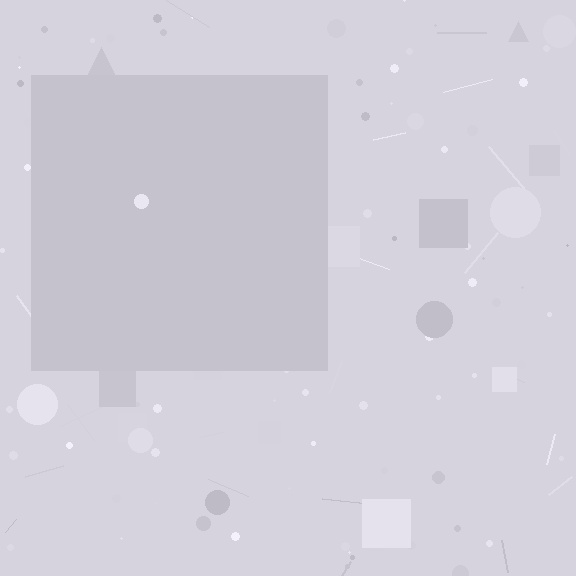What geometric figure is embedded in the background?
A square is embedded in the background.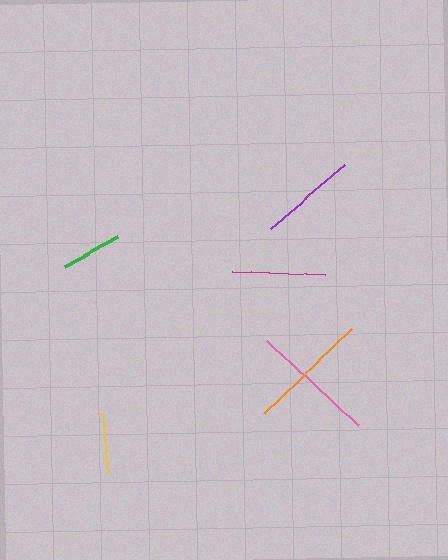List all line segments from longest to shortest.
From longest to shortest: pink, orange, purple, magenta, green, yellow.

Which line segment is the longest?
The pink line is the longest at approximately 125 pixels.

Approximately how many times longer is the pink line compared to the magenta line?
The pink line is approximately 1.3 times the length of the magenta line.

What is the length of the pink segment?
The pink segment is approximately 125 pixels long.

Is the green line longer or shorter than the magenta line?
The magenta line is longer than the green line.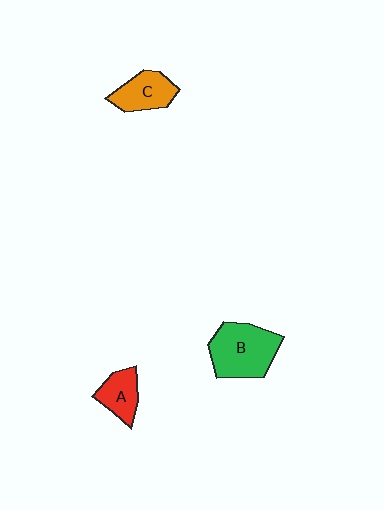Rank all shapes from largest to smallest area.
From largest to smallest: B (green), C (orange), A (red).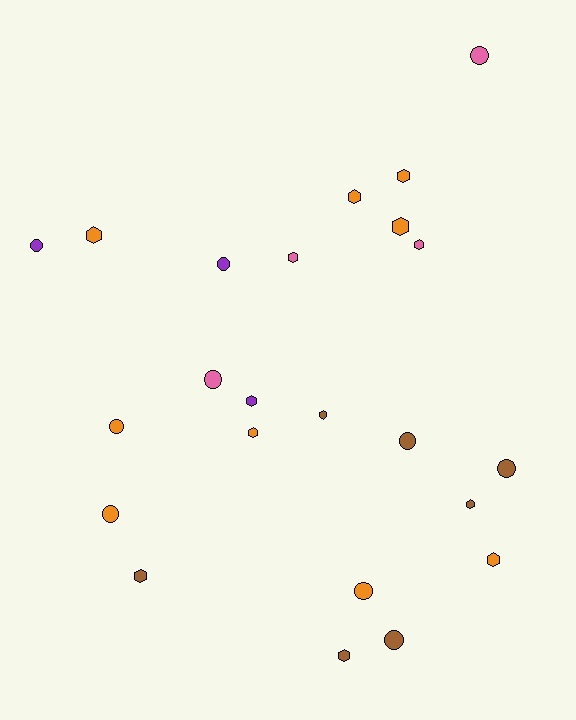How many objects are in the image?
There are 23 objects.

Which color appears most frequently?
Orange, with 9 objects.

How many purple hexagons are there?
There is 1 purple hexagon.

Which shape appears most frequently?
Hexagon, with 13 objects.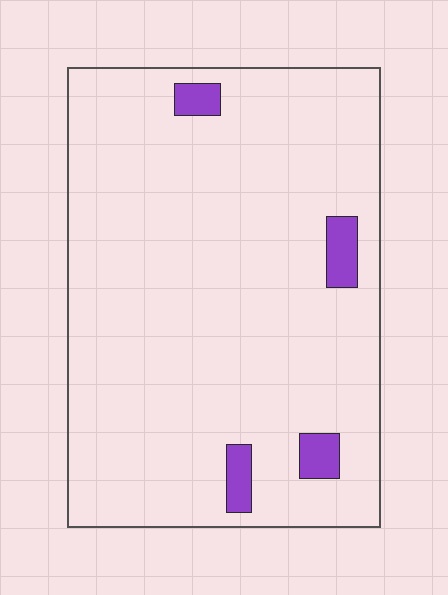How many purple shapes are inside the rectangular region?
4.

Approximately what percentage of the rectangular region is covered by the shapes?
Approximately 5%.